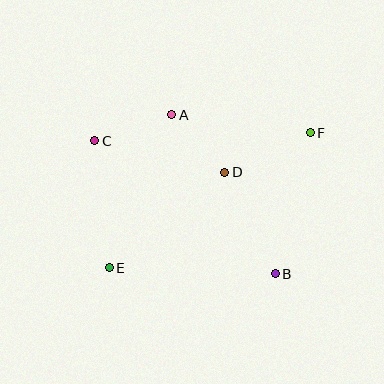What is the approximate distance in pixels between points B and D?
The distance between B and D is approximately 113 pixels.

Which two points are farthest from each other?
Points E and F are farthest from each other.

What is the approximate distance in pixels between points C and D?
The distance between C and D is approximately 134 pixels.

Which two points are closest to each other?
Points A and D are closest to each other.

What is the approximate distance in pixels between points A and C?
The distance between A and C is approximately 82 pixels.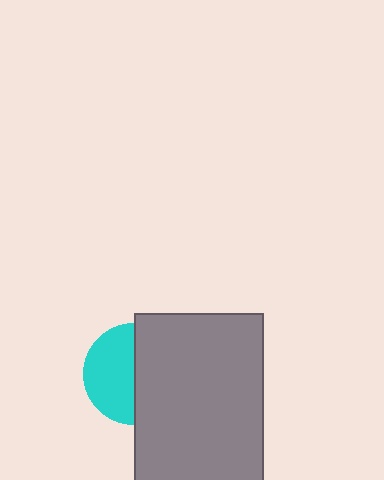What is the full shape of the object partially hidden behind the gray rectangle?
The partially hidden object is a cyan circle.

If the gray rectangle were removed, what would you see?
You would see the complete cyan circle.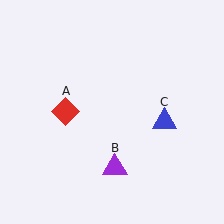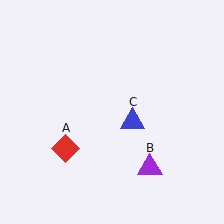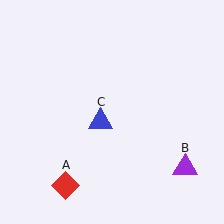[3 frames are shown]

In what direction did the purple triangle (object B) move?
The purple triangle (object B) moved right.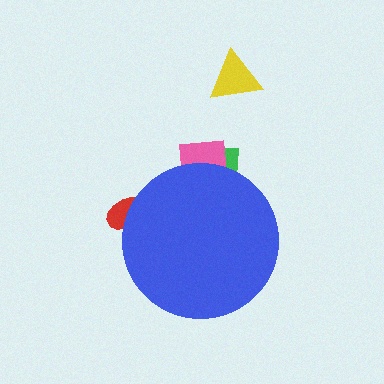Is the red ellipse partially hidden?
Yes, the red ellipse is partially hidden behind the blue circle.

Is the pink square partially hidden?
Yes, the pink square is partially hidden behind the blue circle.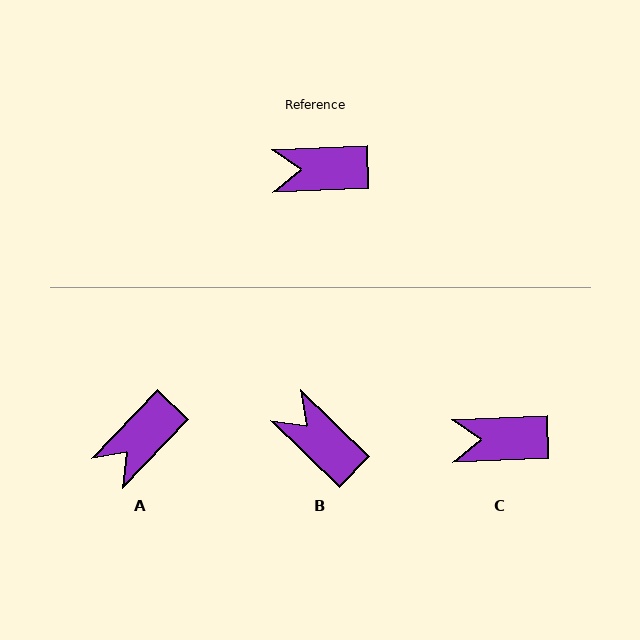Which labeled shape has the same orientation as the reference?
C.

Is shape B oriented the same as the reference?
No, it is off by about 47 degrees.